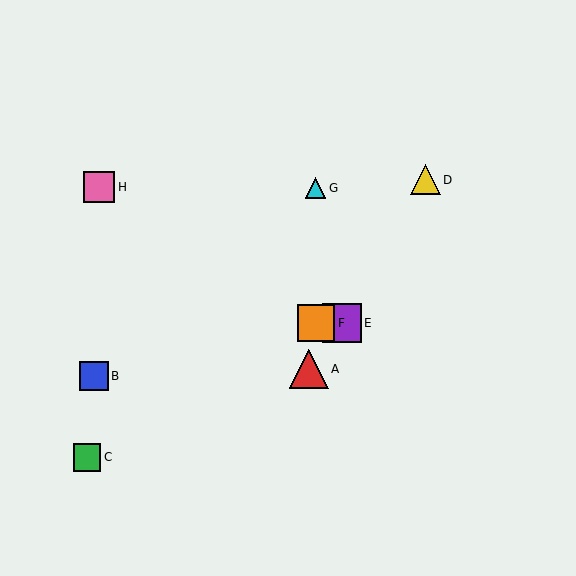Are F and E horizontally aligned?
Yes, both are at y≈323.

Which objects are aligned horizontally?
Objects E, F are aligned horizontally.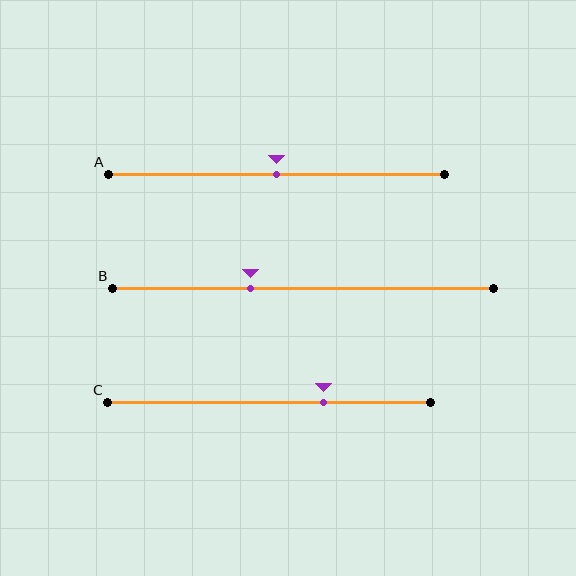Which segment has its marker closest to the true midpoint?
Segment A has its marker closest to the true midpoint.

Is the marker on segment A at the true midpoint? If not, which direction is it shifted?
Yes, the marker on segment A is at the true midpoint.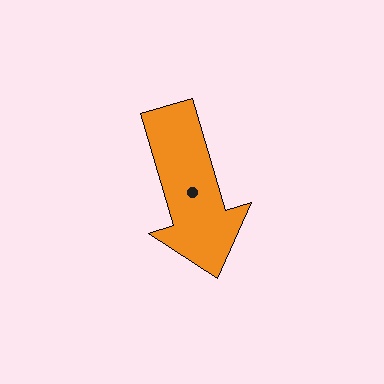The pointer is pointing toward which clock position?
Roughly 5 o'clock.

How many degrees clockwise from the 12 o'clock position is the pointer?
Approximately 163 degrees.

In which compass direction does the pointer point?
South.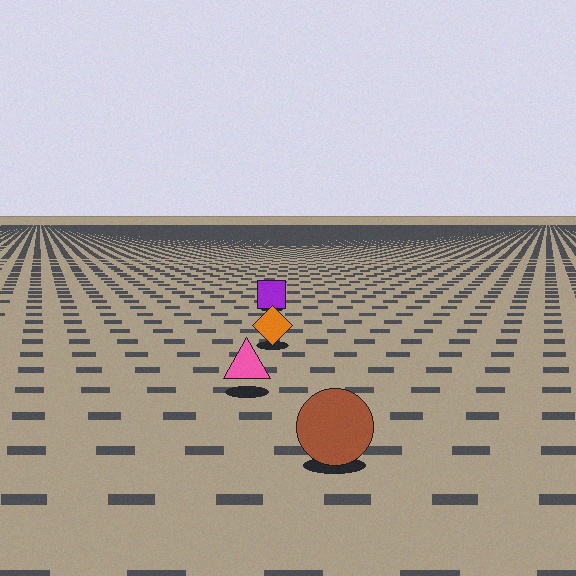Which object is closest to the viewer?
The brown circle is closest. The texture marks near it are larger and more spread out.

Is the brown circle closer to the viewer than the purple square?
Yes. The brown circle is closer — you can tell from the texture gradient: the ground texture is coarser near it.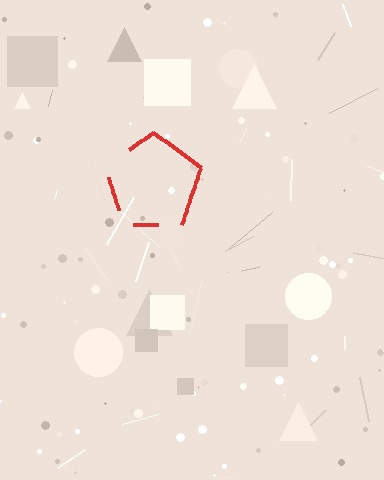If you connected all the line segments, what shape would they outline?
They would outline a pentagon.